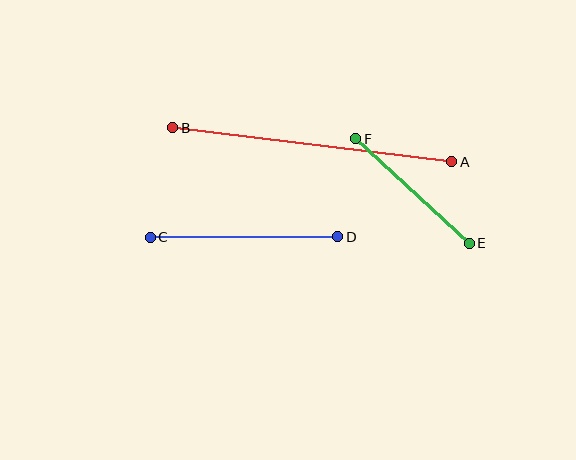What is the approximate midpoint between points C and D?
The midpoint is at approximately (244, 237) pixels.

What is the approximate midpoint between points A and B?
The midpoint is at approximately (312, 145) pixels.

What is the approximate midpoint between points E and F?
The midpoint is at approximately (412, 191) pixels.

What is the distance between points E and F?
The distance is approximately 154 pixels.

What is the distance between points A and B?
The distance is approximately 281 pixels.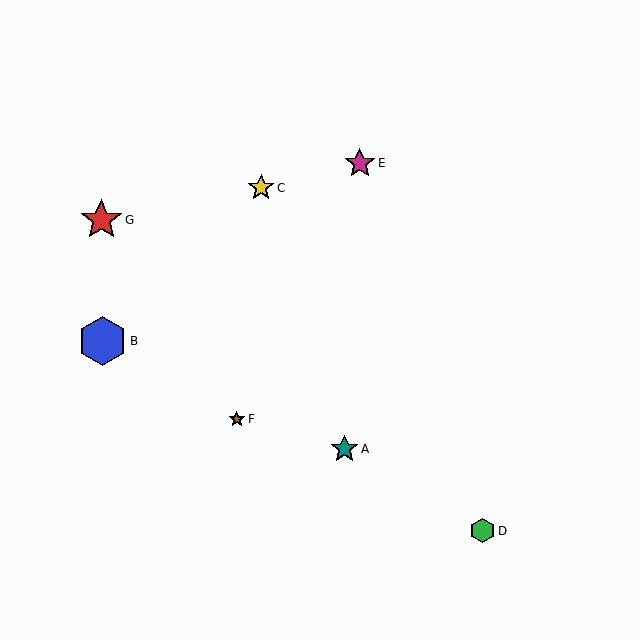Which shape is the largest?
The blue hexagon (labeled B) is the largest.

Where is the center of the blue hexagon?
The center of the blue hexagon is at (103, 341).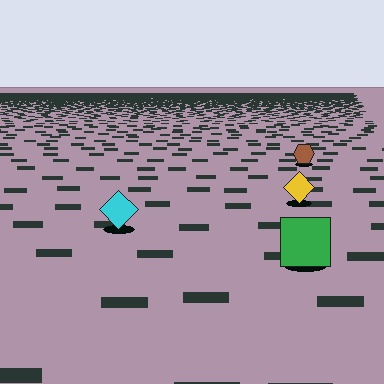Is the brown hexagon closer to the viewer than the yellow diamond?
No. The yellow diamond is closer — you can tell from the texture gradient: the ground texture is coarser near it.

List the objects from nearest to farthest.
From nearest to farthest: the green square, the cyan diamond, the yellow diamond, the brown hexagon.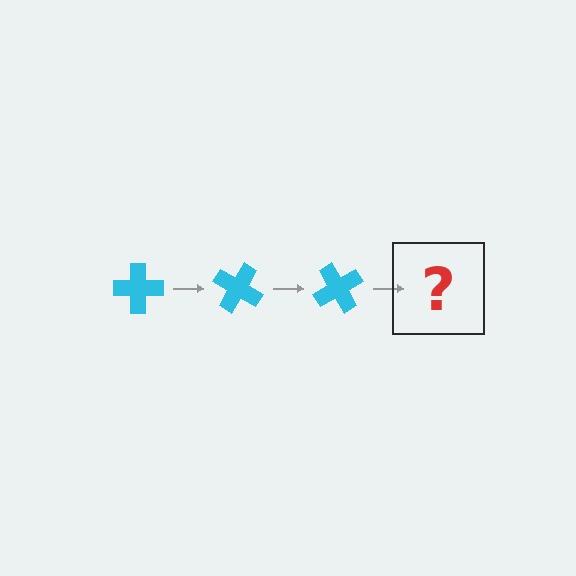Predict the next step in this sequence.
The next step is a cyan cross rotated 90 degrees.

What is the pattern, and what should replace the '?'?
The pattern is that the cross rotates 30 degrees each step. The '?' should be a cyan cross rotated 90 degrees.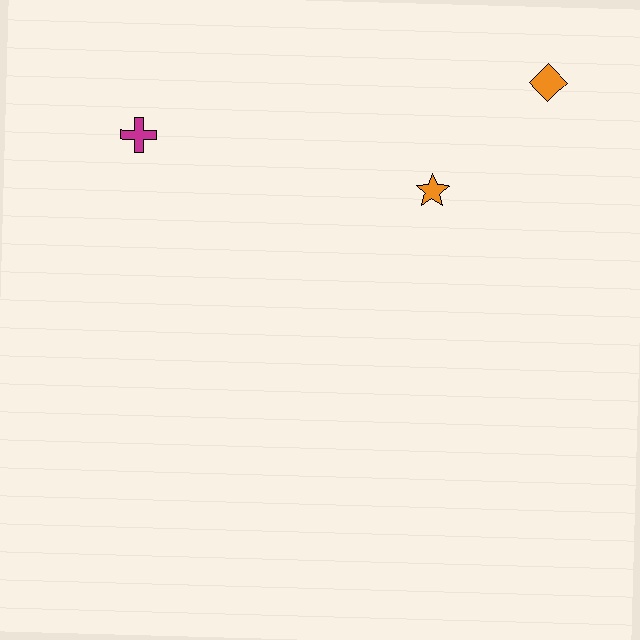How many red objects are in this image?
There are no red objects.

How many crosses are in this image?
There is 1 cross.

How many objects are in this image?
There are 3 objects.